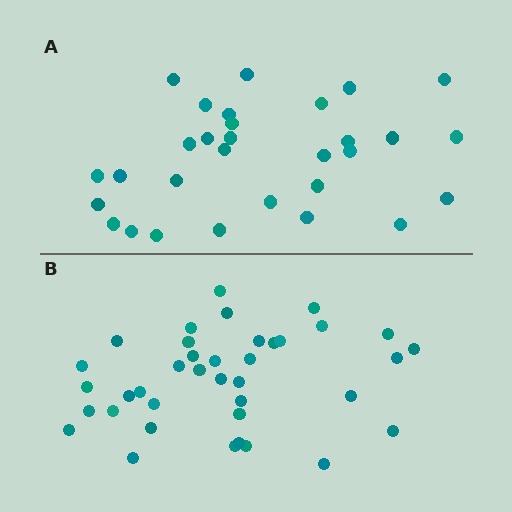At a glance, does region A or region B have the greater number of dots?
Region B (the bottom region) has more dots.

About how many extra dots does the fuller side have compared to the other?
Region B has roughly 8 or so more dots than region A.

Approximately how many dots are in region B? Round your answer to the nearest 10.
About 40 dots. (The exact count is 38, which rounds to 40.)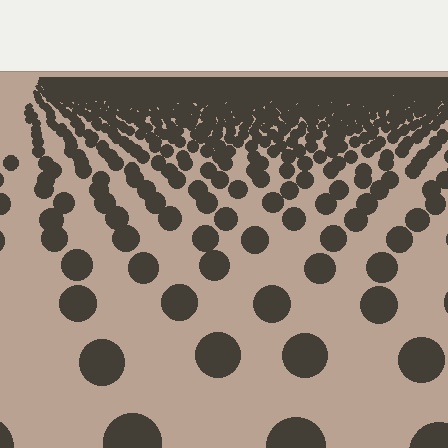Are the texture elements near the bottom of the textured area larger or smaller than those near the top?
Larger. Near the bottom, elements are closer to the viewer and appear at a bigger on-screen size.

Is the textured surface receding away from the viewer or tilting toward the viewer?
The surface is receding away from the viewer. Texture elements get smaller and denser toward the top.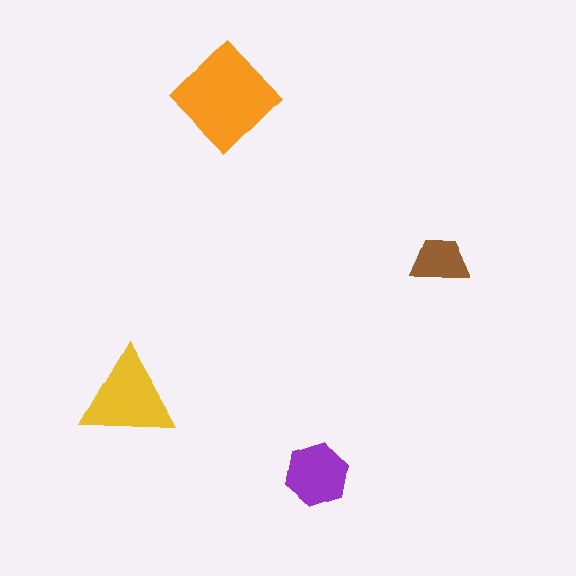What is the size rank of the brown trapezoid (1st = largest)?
4th.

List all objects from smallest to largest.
The brown trapezoid, the purple hexagon, the yellow triangle, the orange diamond.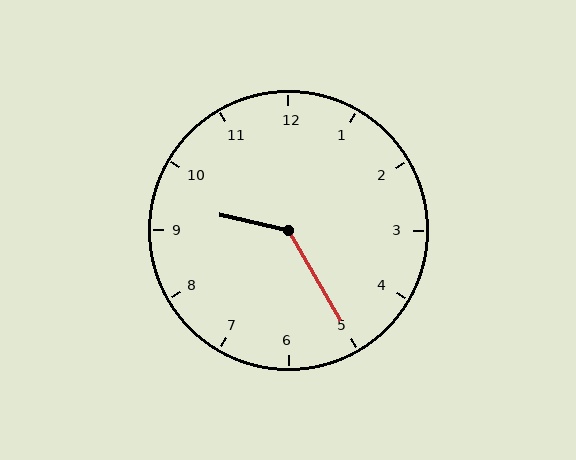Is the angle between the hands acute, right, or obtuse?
It is obtuse.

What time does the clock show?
9:25.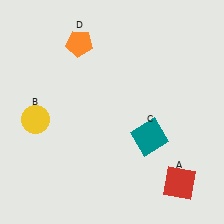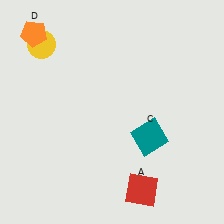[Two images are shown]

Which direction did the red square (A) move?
The red square (A) moved left.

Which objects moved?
The objects that moved are: the red square (A), the yellow circle (B), the orange pentagon (D).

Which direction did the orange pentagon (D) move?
The orange pentagon (D) moved left.